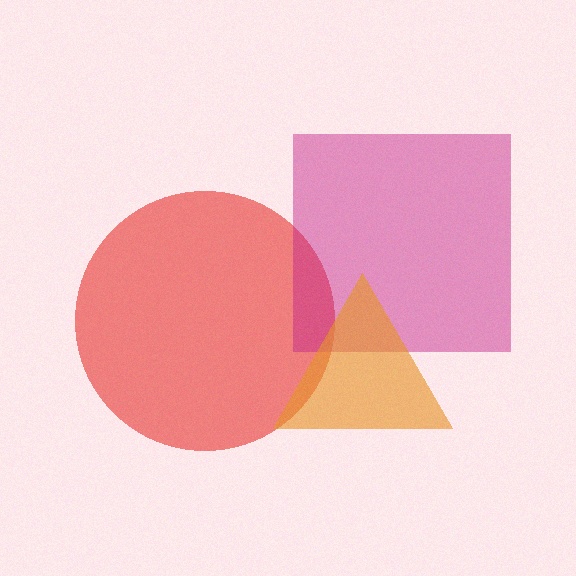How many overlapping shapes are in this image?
There are 3 overlapping shapes in the image.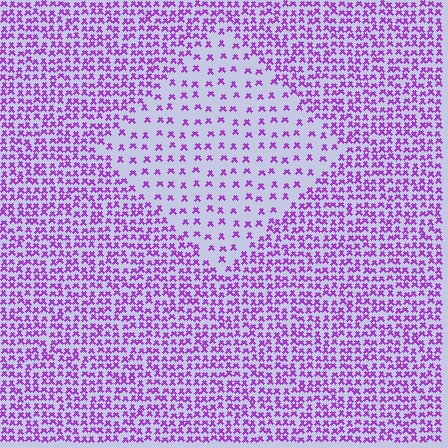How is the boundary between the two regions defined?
The boundary is defined by a change in element density (approximately 2.5x ratio). All elements are the same color, size, and shape.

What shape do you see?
I see a diamond.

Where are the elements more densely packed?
The elements are more densely packed outside the diamond boundary.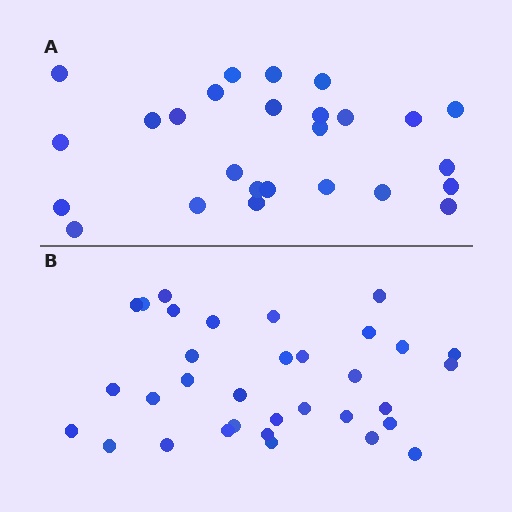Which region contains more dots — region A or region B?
Region B (the bottom region) has more dots.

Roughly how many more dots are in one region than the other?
Region B has roughly 8 or so more dots than region A.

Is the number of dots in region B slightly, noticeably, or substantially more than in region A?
Region B has noticeably more, but not dramatically so. The ratio is roughly 1.3 to 1.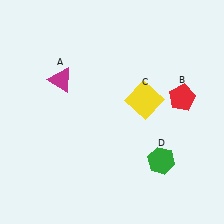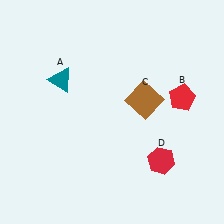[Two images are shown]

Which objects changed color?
A changed from magenta to teal. C changed from yellow to brown. D changed from green to red.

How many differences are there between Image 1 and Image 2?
There are 3 differences between the two images.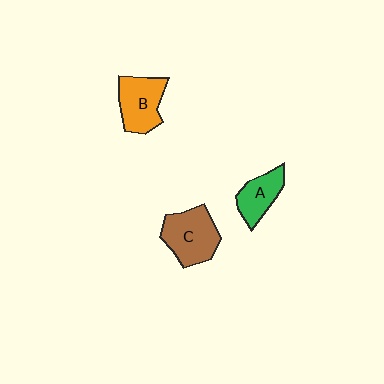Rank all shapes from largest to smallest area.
From largest to smallest: C (brown), B (orange), A (green).